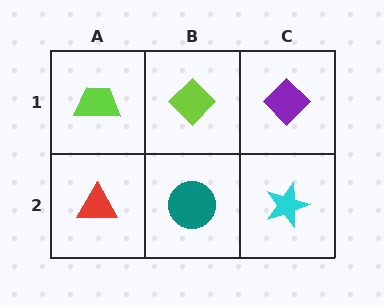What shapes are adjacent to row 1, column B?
A teal circle (row 2, column B), a lime trapezoid (row 1, column A), a purple diamond (row 1, column C).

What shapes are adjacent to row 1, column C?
A cyan star (row 2, column C), a lime diamond (row 1, column B).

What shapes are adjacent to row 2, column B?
A lime diamond (row 1, column B), a red triangle (row 2, column A), a cyan star (row 2, column C).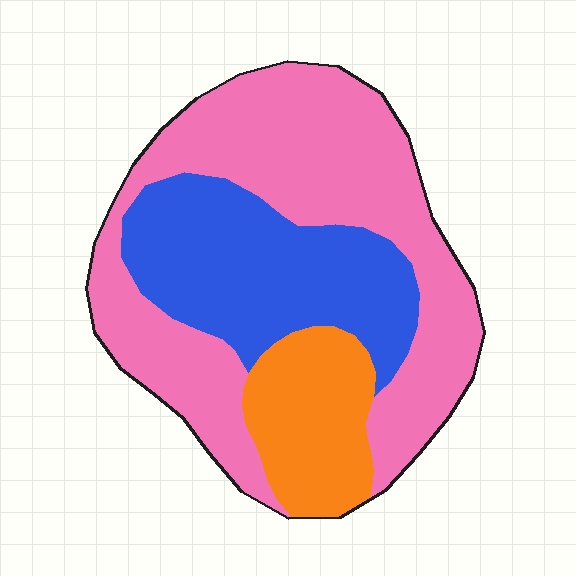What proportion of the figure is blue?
Blue takes up about one third (1/3) of the figure.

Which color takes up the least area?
Orange, at roughly 15%.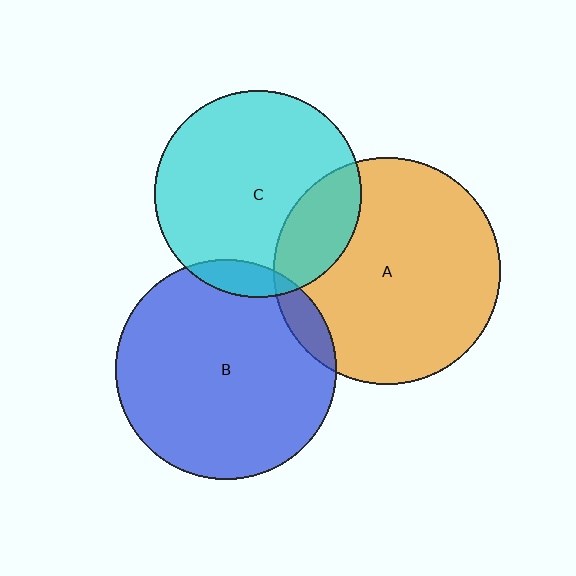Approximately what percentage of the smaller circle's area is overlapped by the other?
Approximately 10%.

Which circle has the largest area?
Circle A (orange).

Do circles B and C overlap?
Yes.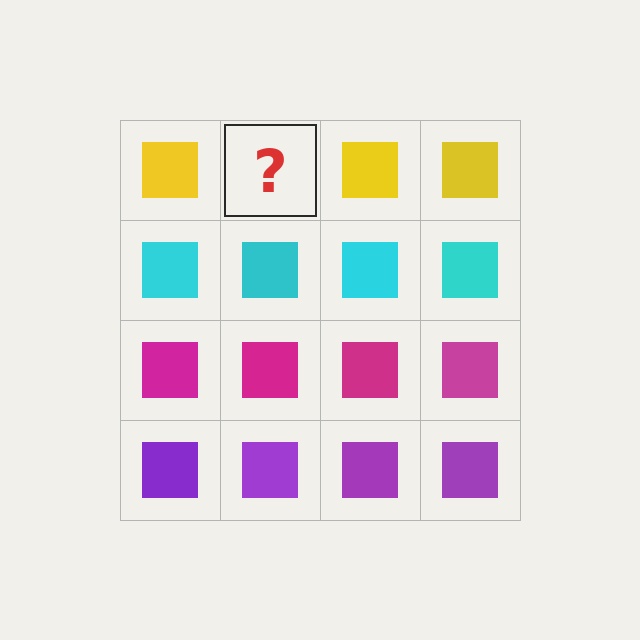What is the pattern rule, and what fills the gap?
The rule is that each row has a consistent color. The gap should be filled with a yellow square.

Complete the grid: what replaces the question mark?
The question mark should be replaced with a yellow square.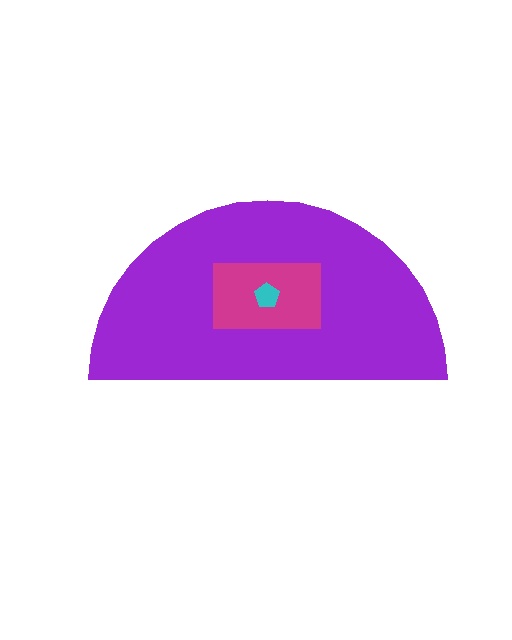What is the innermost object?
The cyan pentagon.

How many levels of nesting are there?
3.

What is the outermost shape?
The purple semicircle.